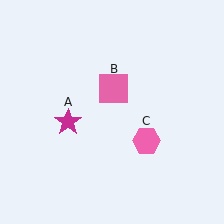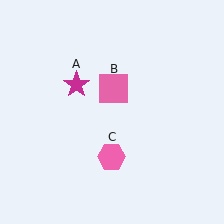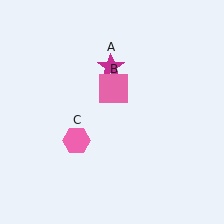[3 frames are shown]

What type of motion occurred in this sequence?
The magenta star (object A), pink hexagon (object C) rotated clockwise around the center of the scene.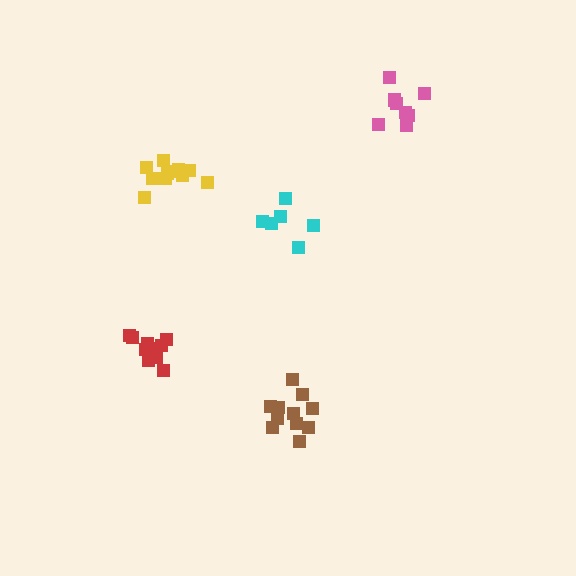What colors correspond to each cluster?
The clusters are colored: pink, brown, red, cyan, yellow.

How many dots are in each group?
Group 1: 8 dots, Group 2: 11 dots, Group 3: 10 dots, Group 4: 6 dots, Group 5: 11 dots (46 total).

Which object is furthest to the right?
The pink cluster is rightmost.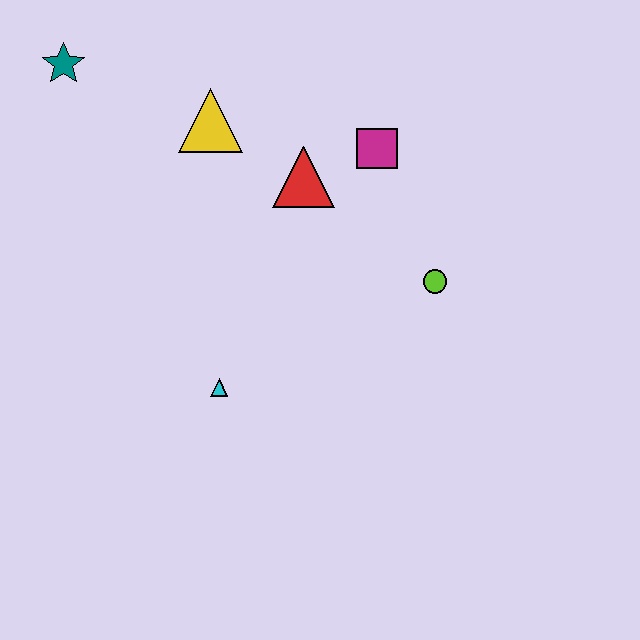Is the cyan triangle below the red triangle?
Yes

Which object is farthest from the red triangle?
The teal star is farthest from the red triangle.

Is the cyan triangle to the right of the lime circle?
No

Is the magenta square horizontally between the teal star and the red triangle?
No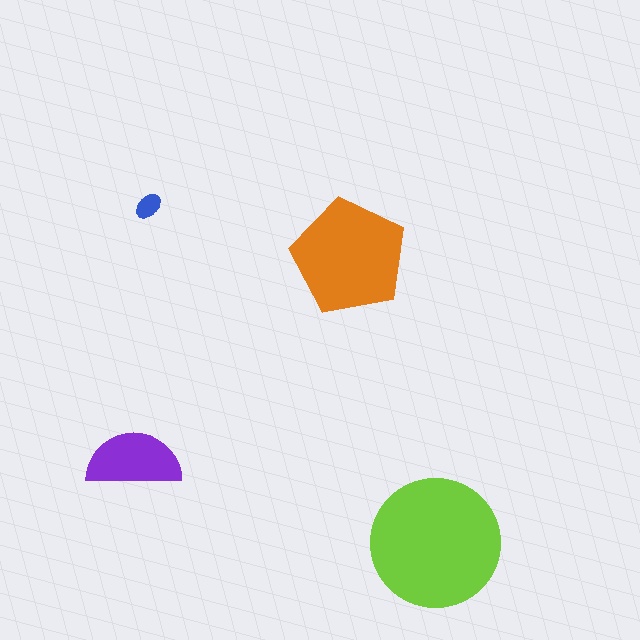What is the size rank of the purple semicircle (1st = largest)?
3rd.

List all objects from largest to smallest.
The lime circle, the orange pentagon, the purple semicircle, the blue ellipse.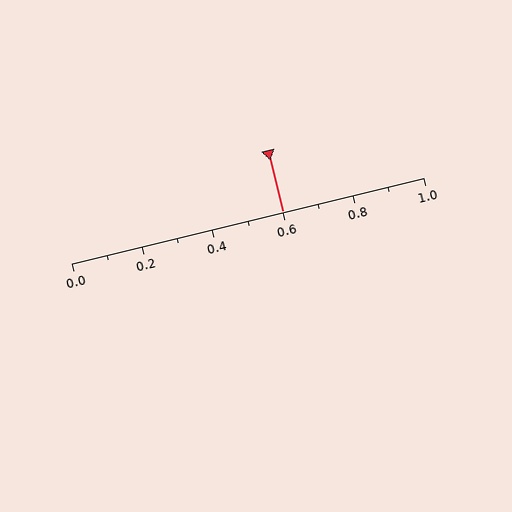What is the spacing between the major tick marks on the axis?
The major ticks are spaced 0.2 apart.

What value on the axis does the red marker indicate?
The marker indicates approximately 0.6.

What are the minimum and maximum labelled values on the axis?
The axis runs from 0.0 to 1.0.